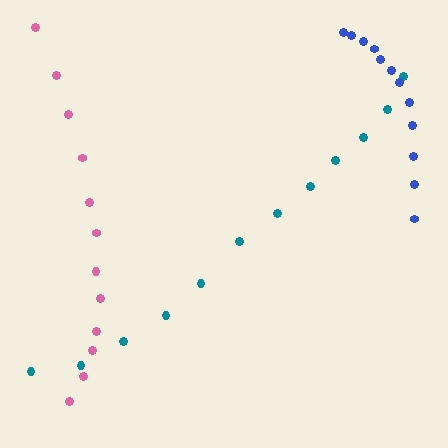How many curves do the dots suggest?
There are 3 distinct paths.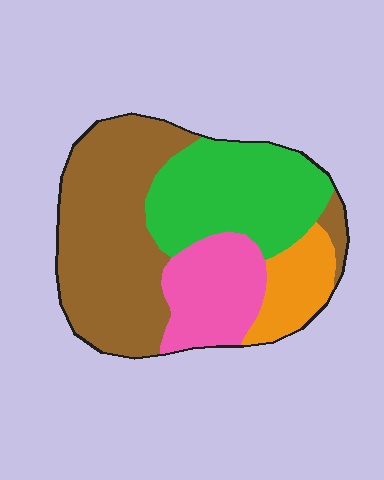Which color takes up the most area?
Brown, at roughly 45%.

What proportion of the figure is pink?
Pink covers 18% of the figure.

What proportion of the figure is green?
Green covers 29% of the figure.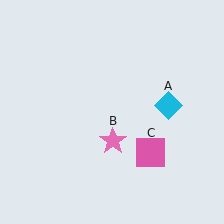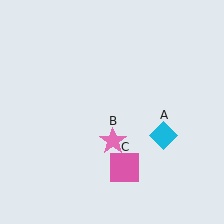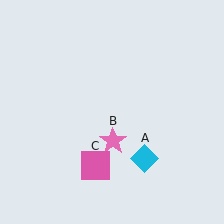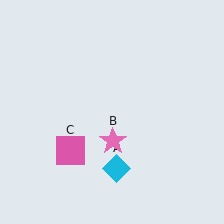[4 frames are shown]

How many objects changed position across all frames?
2 objects changed position: cyan diamond (object A), pink square (object C).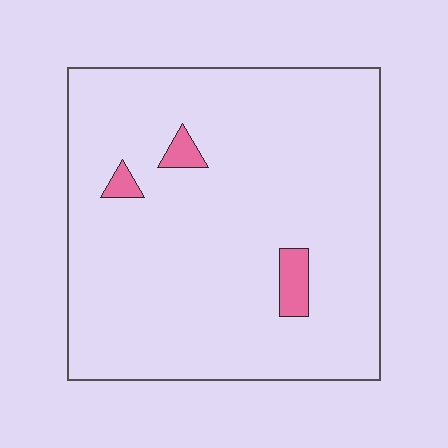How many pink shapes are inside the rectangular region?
3.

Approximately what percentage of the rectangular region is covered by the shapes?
Approximately 5%.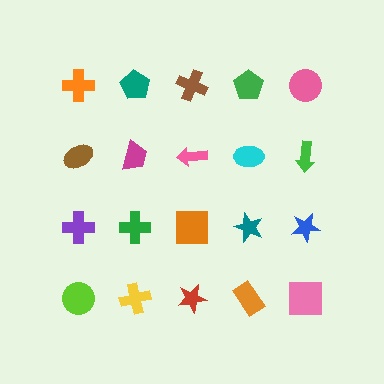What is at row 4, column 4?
An orange rectangle.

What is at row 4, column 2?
A yellow cross.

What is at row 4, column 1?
A lime circle.